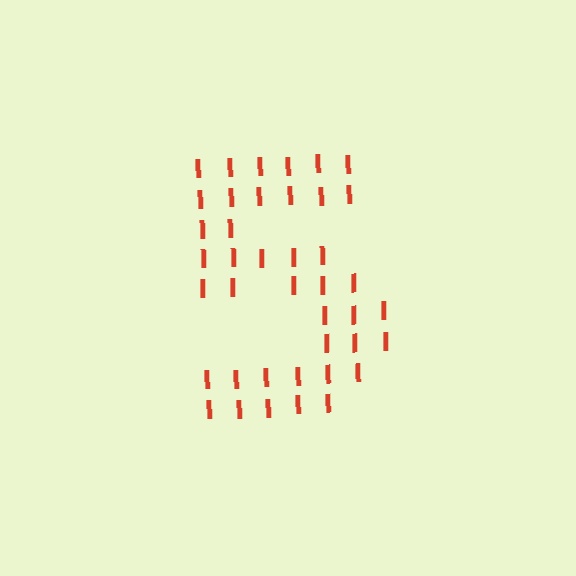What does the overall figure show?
The overall figure shows the digit 5.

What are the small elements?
The small elements are letter I's.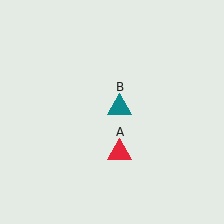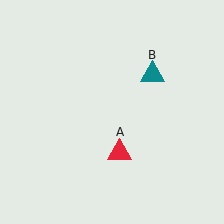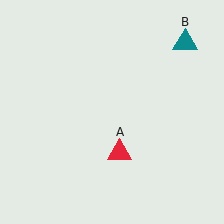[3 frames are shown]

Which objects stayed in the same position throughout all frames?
Red triangle (object A) remained stationary.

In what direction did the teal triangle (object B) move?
The teal triangle (object B) moved up and to the right.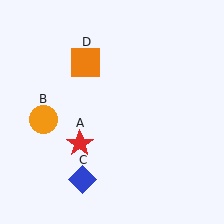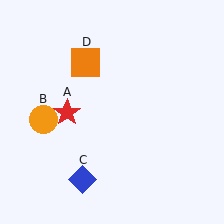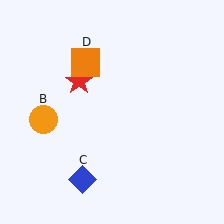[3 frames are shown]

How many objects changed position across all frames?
1 object changed position: red star (object A).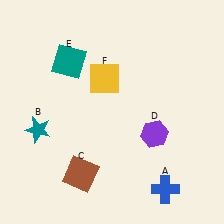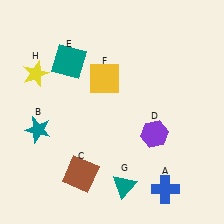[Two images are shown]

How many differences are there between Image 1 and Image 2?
There are 2 differences between the two images.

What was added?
A teal triangle (G), a yellow star (H) were added in Image 2.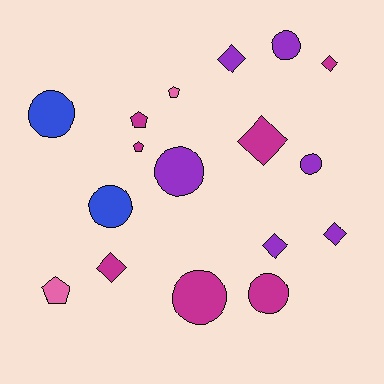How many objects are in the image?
There are 17 objects.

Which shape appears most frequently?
Circle, with 7 objects.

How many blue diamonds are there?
There are no blue diamonds.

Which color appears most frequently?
Magenta, with 7 objects.